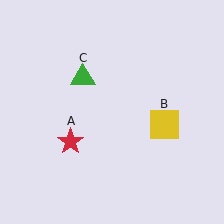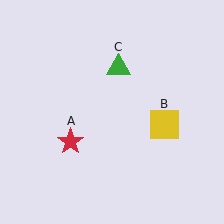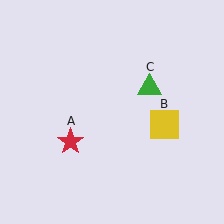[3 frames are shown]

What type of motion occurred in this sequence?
The green triangle (object C) rotated clockwise around the center of the scene.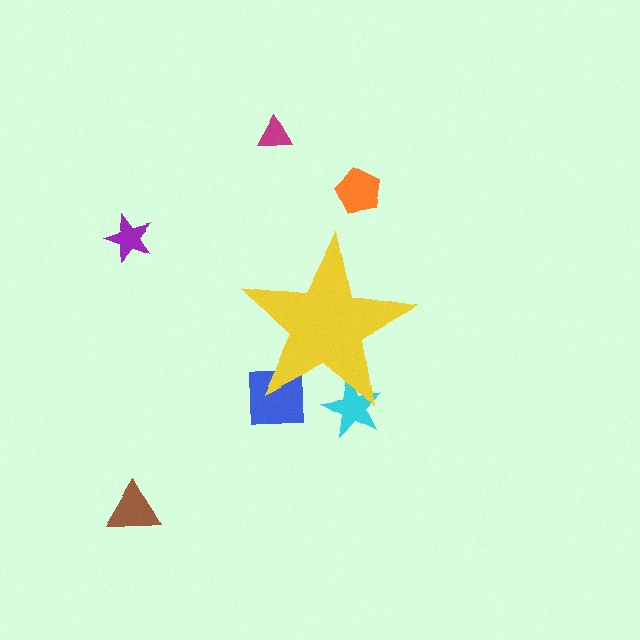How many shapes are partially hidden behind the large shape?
2 shapes are partially hidden.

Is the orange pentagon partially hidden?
No, the orange pentagon is fully visible.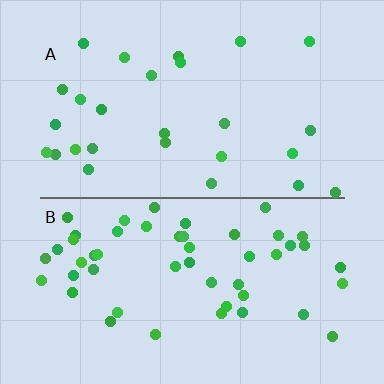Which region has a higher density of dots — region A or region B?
B (the bottom).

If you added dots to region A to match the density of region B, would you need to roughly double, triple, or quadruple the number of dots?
Approximately double.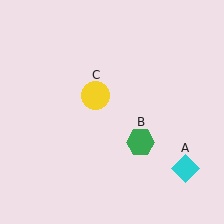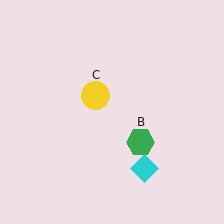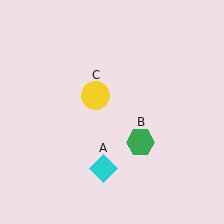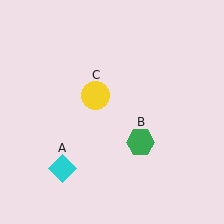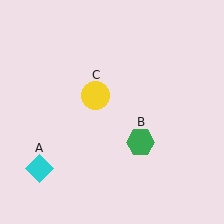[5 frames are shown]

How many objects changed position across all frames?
1 object changed position: cyan diamond (object A).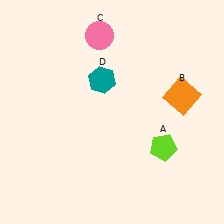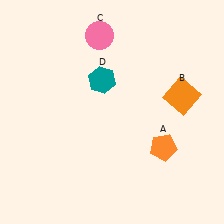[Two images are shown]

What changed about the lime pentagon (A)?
In Image 1, A is lime. In Image 2, it changed to orange.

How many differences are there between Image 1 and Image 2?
There is 1 difference between the two images.